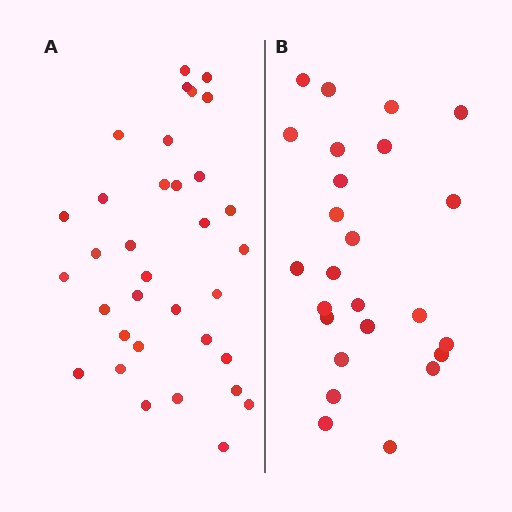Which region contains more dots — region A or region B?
Region A (the left region) has more dots.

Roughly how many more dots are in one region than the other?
Region A has roughly 8 or so more dots than region B.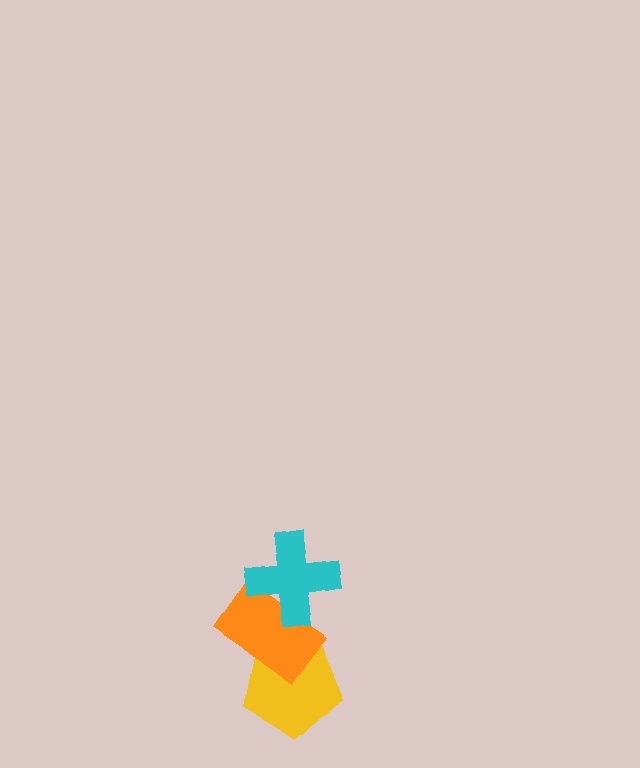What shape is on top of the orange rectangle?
The cyan cross is on top of the orange rectangle.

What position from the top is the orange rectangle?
The orange rectangle is 2nd from the top.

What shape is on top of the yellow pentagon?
The orange rectangle is on top of the yellow pentagon.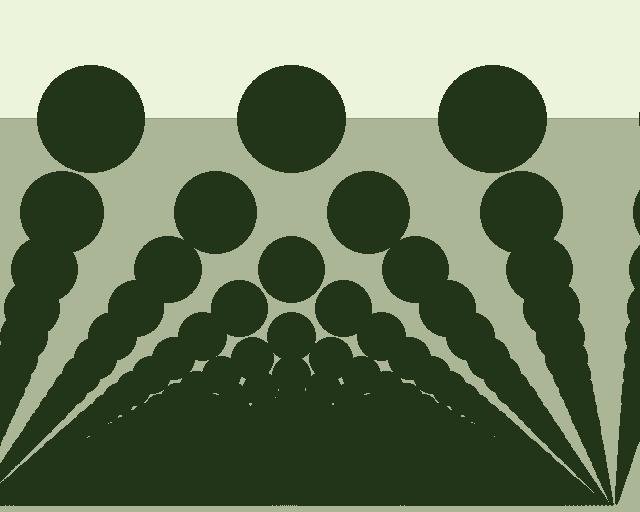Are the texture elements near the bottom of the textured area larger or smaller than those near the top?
Smaller. The gradient is inverted — elements near the bottom are smaller and denser.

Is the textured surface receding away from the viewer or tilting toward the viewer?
The surface appears to tilt toward the viewer. Texture elements get larger and sparser toward the top.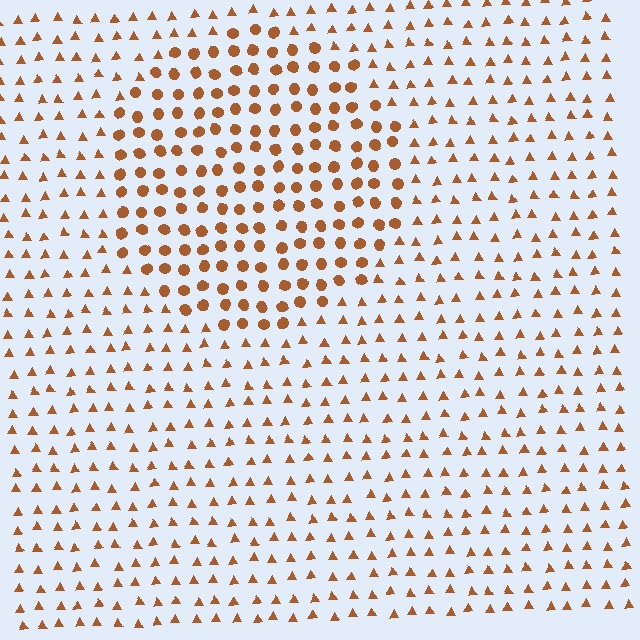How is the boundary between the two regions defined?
The boundary is defined by a change in element shape: circles inside vs. triangles outside. All elements share the same color and spacing.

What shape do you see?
I see a circle.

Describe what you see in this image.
The image is filled with small brown elements arranged in a uniform grid. A circle-shaped region contains circles, while the surrounding area contains triangles. The boundary is defined purely by the change in element shape.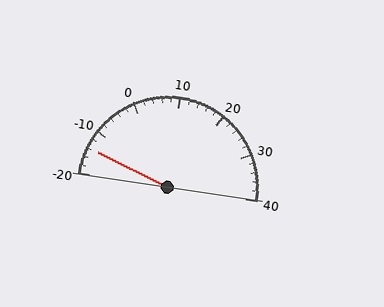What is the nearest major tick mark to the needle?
The nearest major tick mark is -10.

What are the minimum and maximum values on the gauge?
The gauge ranges from -20 to 40.